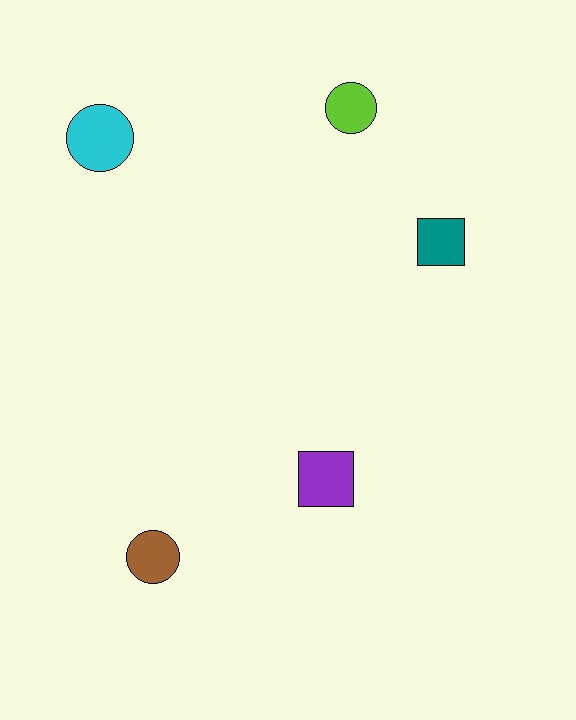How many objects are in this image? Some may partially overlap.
There are 5 objects.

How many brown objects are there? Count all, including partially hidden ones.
There is 1 brown object.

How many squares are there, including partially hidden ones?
There are 2 squares.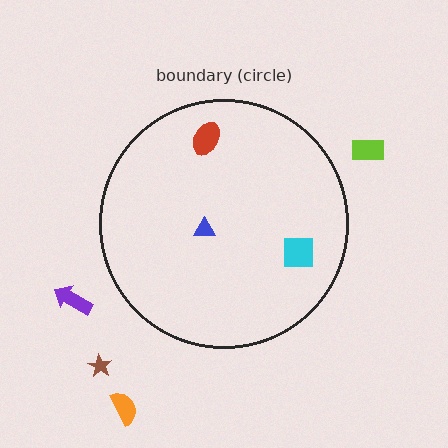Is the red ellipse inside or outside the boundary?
Inside.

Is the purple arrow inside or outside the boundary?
Outside.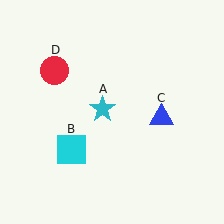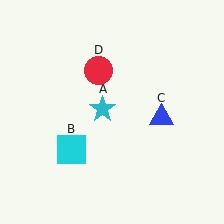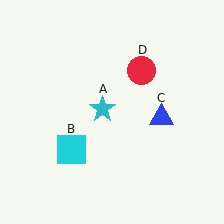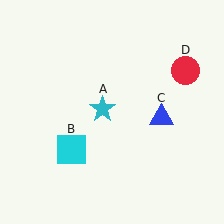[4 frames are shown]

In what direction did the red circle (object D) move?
The red circle (object D) moved right.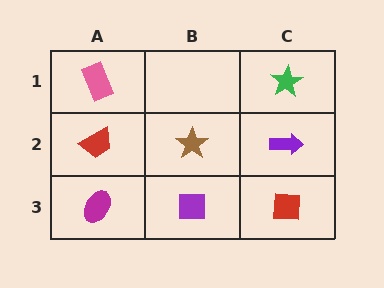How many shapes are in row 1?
2 shapes.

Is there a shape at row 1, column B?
No, that cell is empty.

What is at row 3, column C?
A red square.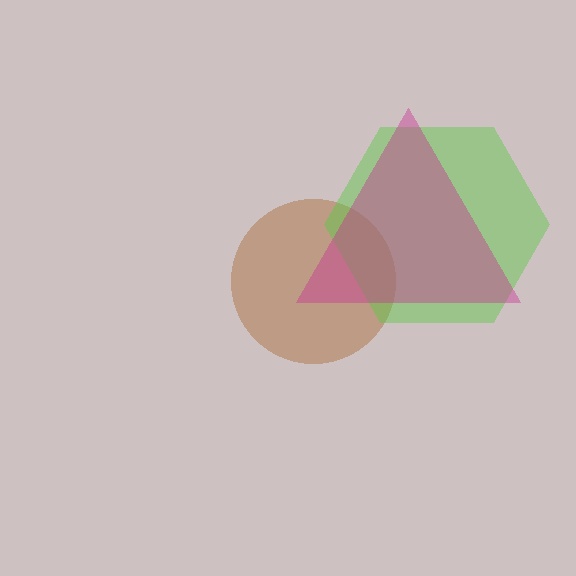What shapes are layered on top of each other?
The layered shapes are: a brown circle, a lime hexagon, a magenta triangle.